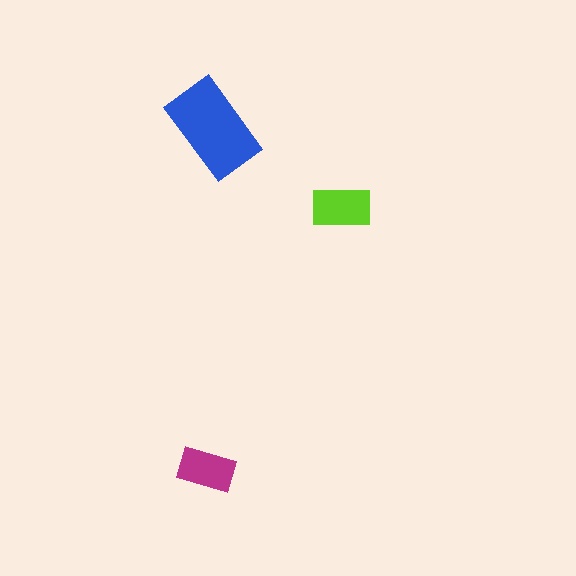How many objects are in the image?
There are 3 objects in the image.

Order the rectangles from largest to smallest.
the blue one, the lime one, the magenta one.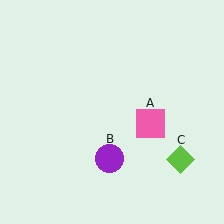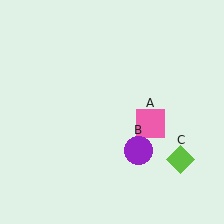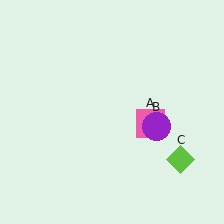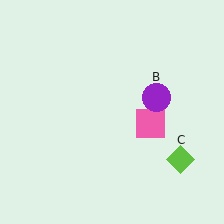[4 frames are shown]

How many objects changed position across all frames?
1 object changed position: purple circle (object B).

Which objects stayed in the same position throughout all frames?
Pink square (object A) and lime diamond (object C) remained stationary.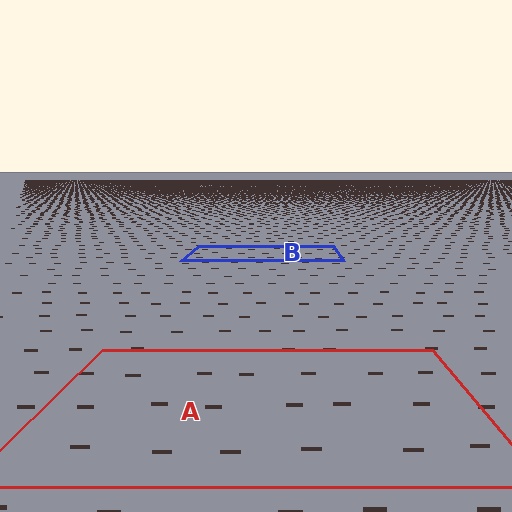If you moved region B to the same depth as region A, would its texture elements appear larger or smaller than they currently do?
They would appear larger. At a closer depth, the same texture elements are projected at a bigger on-screen size.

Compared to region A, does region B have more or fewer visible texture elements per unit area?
Region B has more texture elements per unit area — they are packed more densely because it is farther away.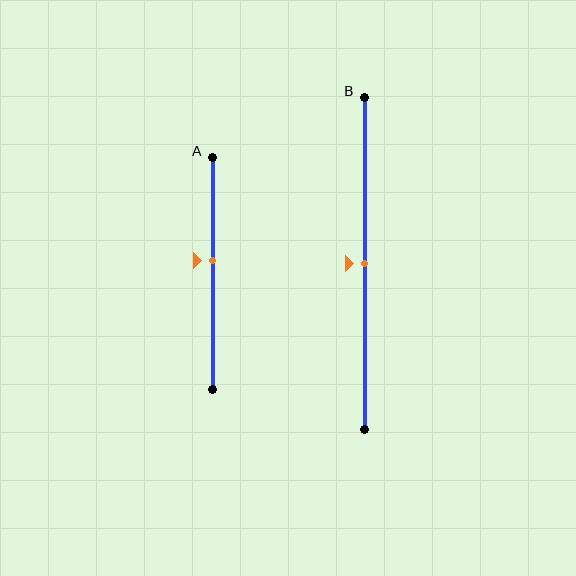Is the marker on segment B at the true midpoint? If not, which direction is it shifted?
Yes, the marker on segment B is at the true midpoint.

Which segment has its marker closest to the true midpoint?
Segment B has its marker closest to the true midpoint.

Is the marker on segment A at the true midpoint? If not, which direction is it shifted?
No, the marker on segment A is shifted upward by about 6% of the segment length.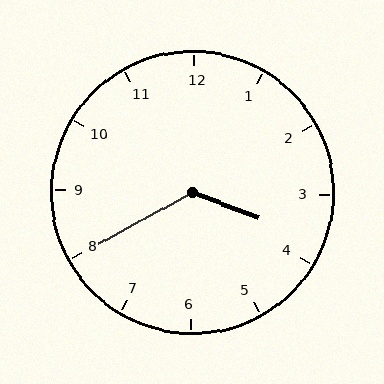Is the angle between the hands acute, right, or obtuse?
It is obtuse.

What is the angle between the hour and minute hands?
Approximately 130 degrees.